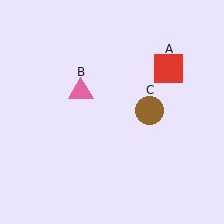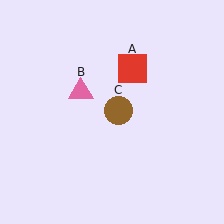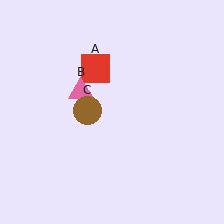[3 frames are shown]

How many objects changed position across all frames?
2 objects changed position: red square (object A), brown circle (object C).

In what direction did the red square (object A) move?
The red square (object A) moved left.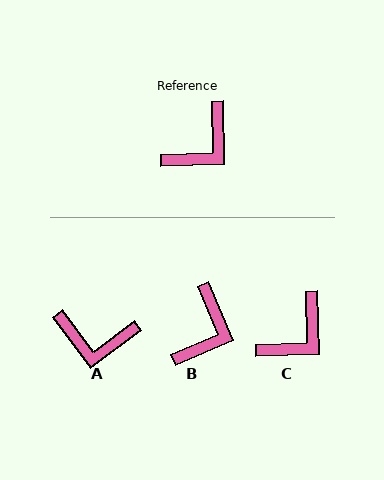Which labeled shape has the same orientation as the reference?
C.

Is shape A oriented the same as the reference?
No, it is off by about 55 degrees.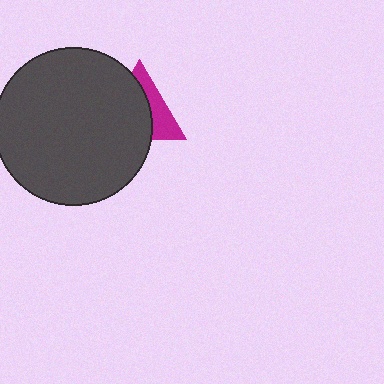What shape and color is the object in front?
The object in front is a dark gray circle.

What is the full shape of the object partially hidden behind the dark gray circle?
The partially hidden object is a magenta triangle.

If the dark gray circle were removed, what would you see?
You would see the complete magenta triangle.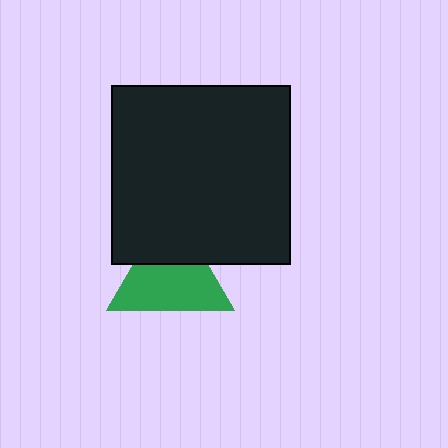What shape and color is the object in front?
The object in front is a black square.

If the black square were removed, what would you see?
You would see the complete green triangle.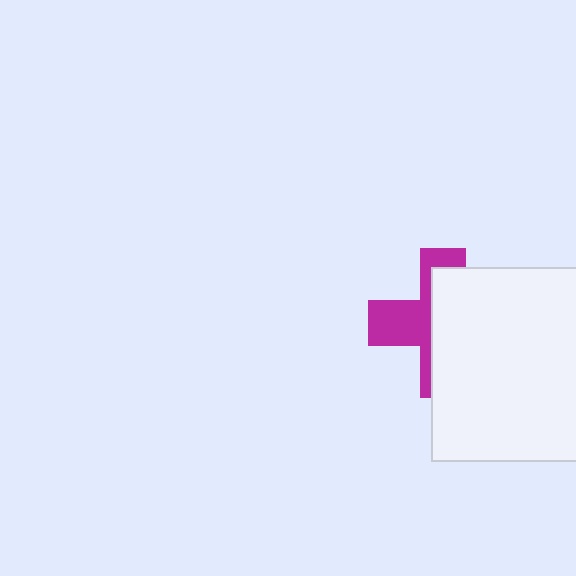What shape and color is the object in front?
The object in front is a white square.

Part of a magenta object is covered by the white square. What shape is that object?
It is a cross.